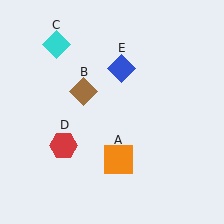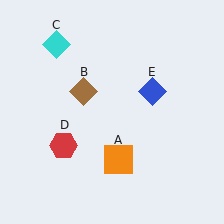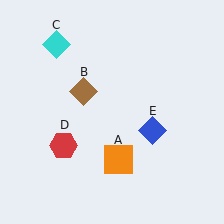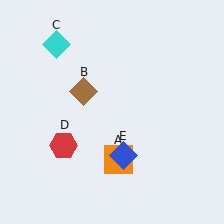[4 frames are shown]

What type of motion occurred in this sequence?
The blue diamond (object E) rotated clockwise around the center of the scene.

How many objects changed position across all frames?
1 object changed position: blue diamond (object E).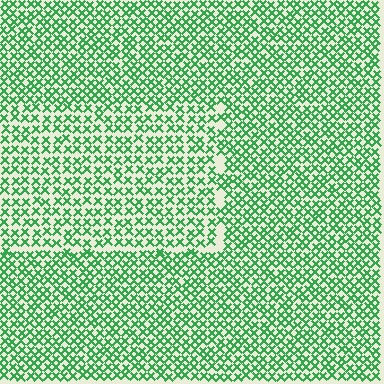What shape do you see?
I see a rectangle.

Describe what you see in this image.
The image contains small green elements arranged at two different densities. A rectangle-shaped region is visible where the elements are less densely packed than the surrounding area.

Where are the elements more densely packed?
The elements are more densely packed outside the rectangle boundary.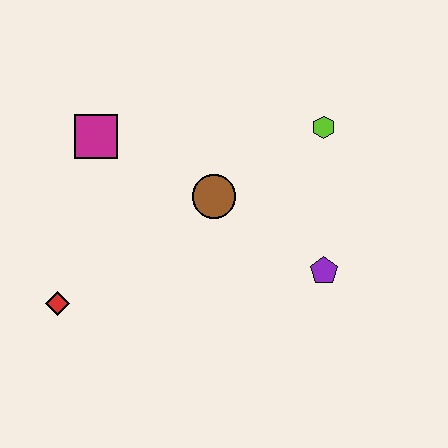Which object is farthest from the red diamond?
The lime hexagon is farthest from the red diamond.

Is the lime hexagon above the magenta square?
Yes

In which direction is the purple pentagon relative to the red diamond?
The purple pentagon is to the right of the red diamond.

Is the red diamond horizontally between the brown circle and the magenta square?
No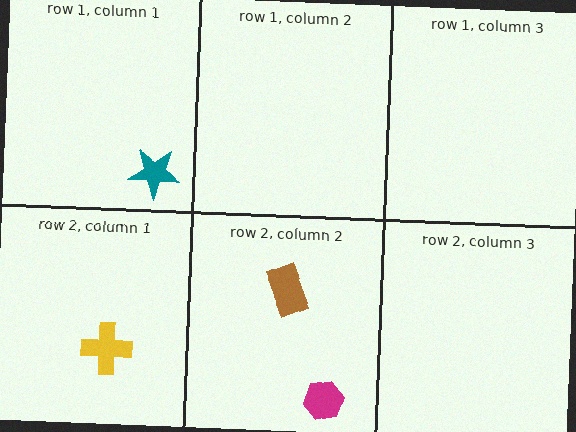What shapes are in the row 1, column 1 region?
The teal star.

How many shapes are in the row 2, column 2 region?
2.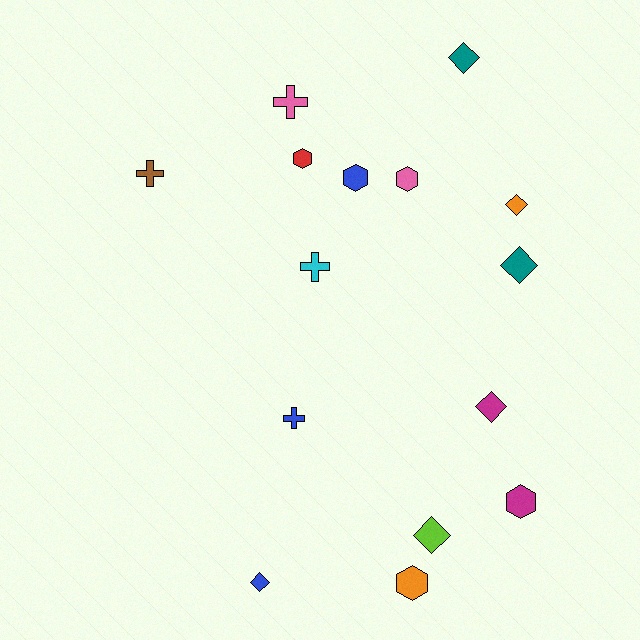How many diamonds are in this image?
There are 6 diamonds.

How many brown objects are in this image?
There is 1 brown object.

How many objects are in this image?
There are 15 objects.